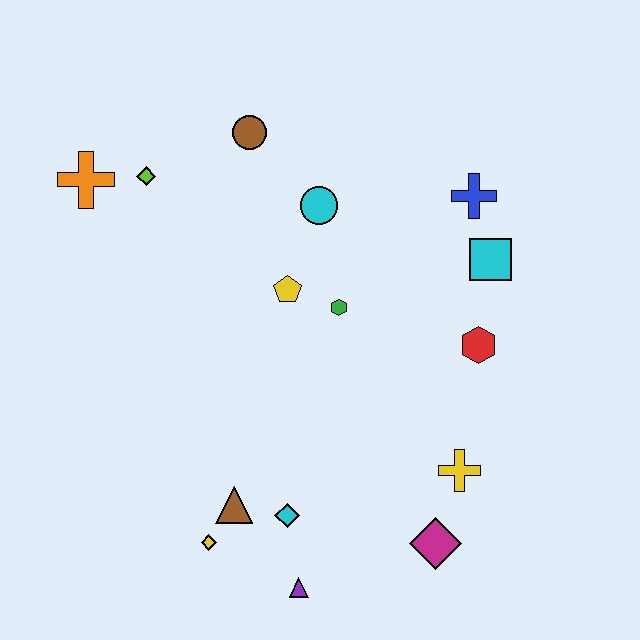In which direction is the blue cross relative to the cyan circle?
The blue cross is to the right of the cyan circle.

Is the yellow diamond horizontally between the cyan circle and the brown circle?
No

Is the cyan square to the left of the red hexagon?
No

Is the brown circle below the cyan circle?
No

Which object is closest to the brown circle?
The cyan circle is closest to the brown circle.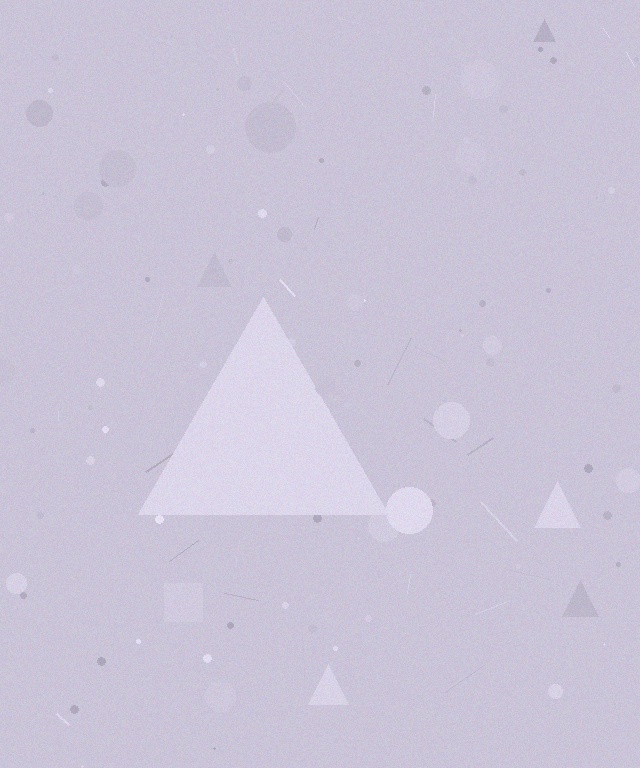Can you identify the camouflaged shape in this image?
The camouflaged shape is a triangle.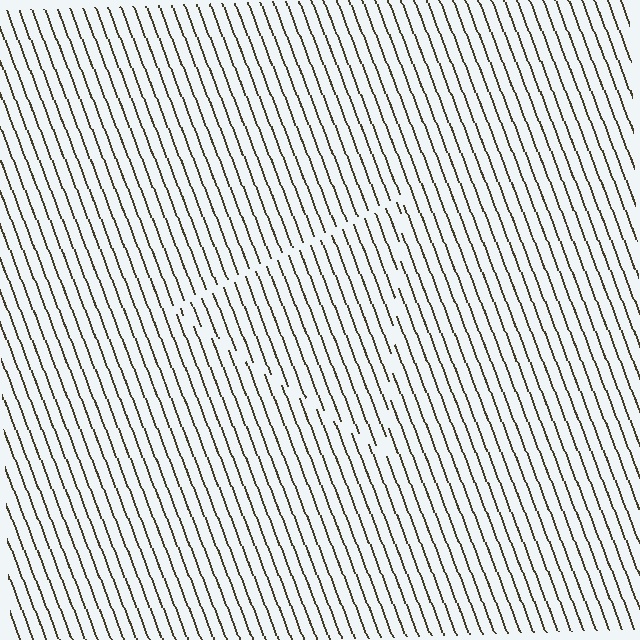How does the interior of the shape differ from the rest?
The interior of the shape contains the same grating, shifted by half a period — the contour is defined by the phase discontinuity where line-ends from the inner and outer gratings abut.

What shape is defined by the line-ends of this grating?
An illusory triangle. The interior of the shape contains the same grating, shifted by half a period — the contour is defined by the phase discontinuity where line-ends from the inner and outer gratings abut.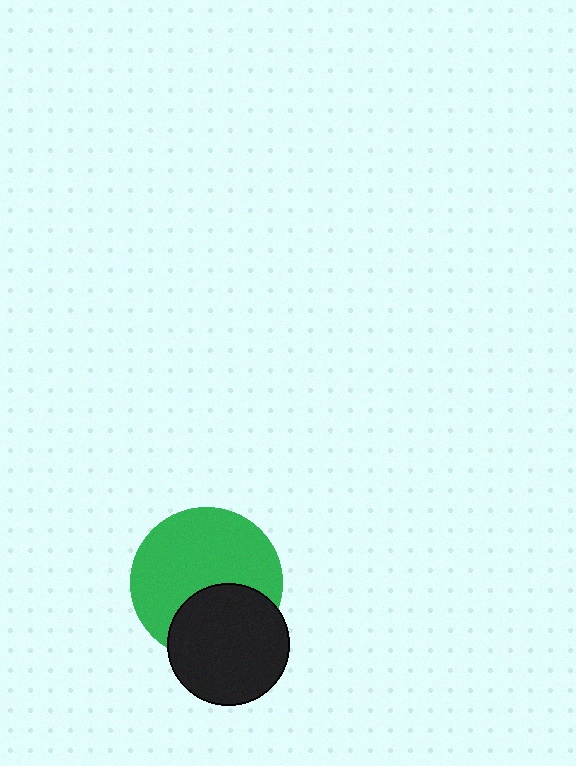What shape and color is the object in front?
The object in front is a black circle.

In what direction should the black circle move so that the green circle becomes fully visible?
The black circle should move down. That is the shortest direction to clear the overlap and leave the green circle fully visible.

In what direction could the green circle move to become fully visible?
The green circle could move up. That would shift it out from behind the black circle entirely.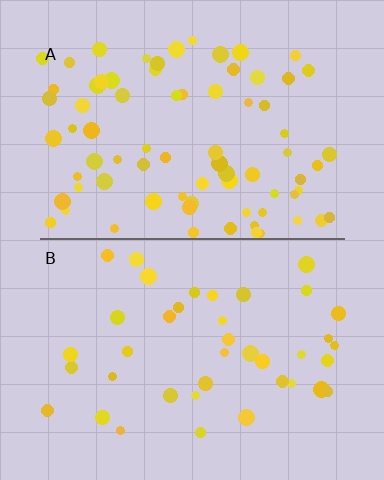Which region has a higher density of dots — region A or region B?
A (the top).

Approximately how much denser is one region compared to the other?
Approximately 1.9× — region A over region B.